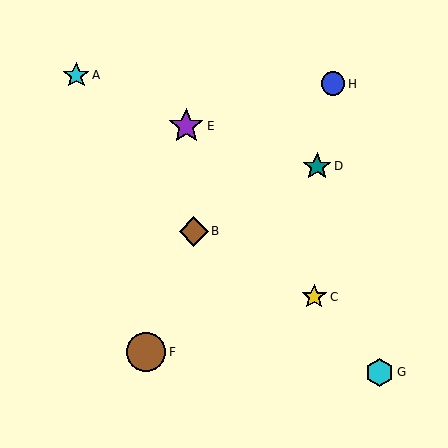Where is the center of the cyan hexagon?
The center of the cyan hexagon is at (380, 372).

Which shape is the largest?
The brown circle (labeled F) is the largest.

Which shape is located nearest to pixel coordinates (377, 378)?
The cyan hexagon (labeled G) at (380, 372) is nearest to that location.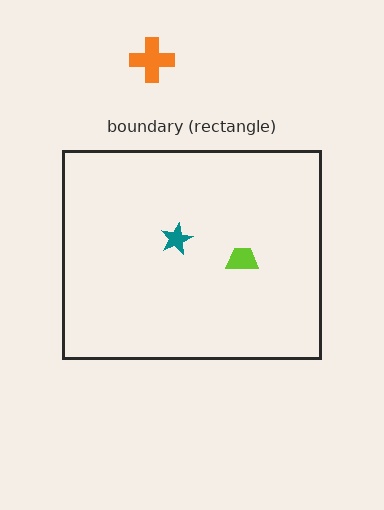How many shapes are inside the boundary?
2 inside, 1 outside.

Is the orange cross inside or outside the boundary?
Outside.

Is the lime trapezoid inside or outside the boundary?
Inside.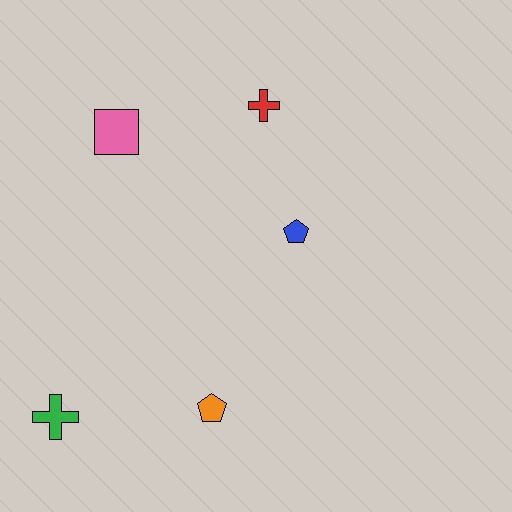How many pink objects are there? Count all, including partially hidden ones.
There is 1 pink object.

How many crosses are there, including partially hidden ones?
There are 2 crosses.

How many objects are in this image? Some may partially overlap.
There are 5 objects.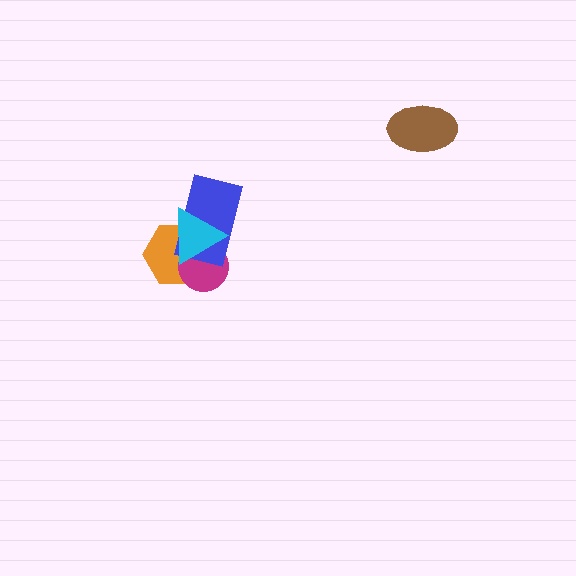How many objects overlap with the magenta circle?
3 objects overlap with the magenta circle.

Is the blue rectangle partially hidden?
Yes, it is partially covered by another shape.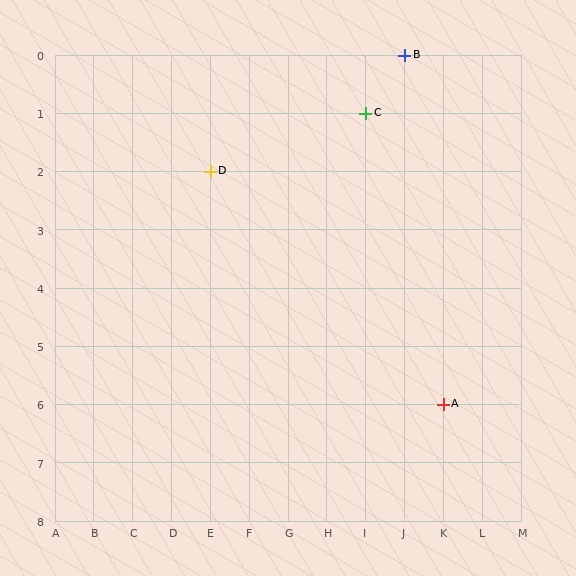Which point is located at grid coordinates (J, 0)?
Point B is at (J, 0).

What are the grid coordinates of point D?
Point D is at grid coordinates (E, 2).